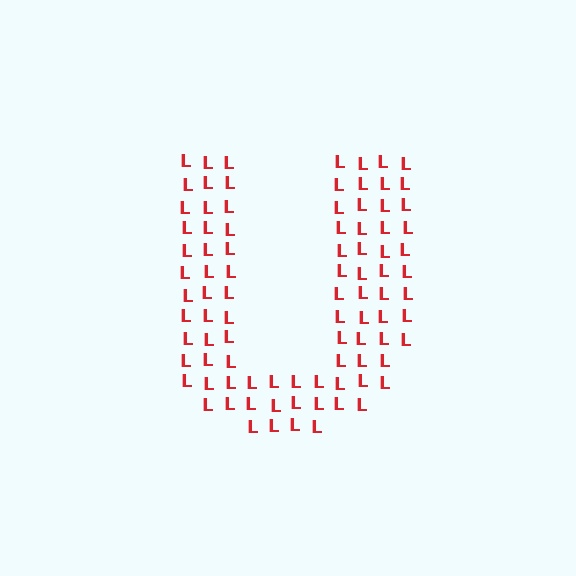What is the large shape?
The large shape is the letter U.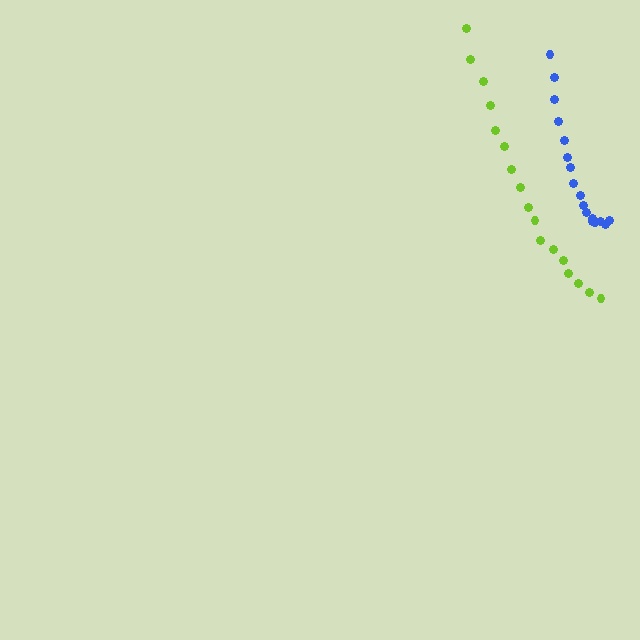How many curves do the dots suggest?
There are 2 distinct paths.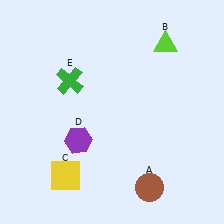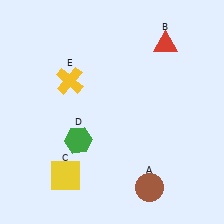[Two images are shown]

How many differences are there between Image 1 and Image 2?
There are 3 differences between the two images.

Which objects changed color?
B changed from lime to red. D changed from purple to green. E changed from green to yellow.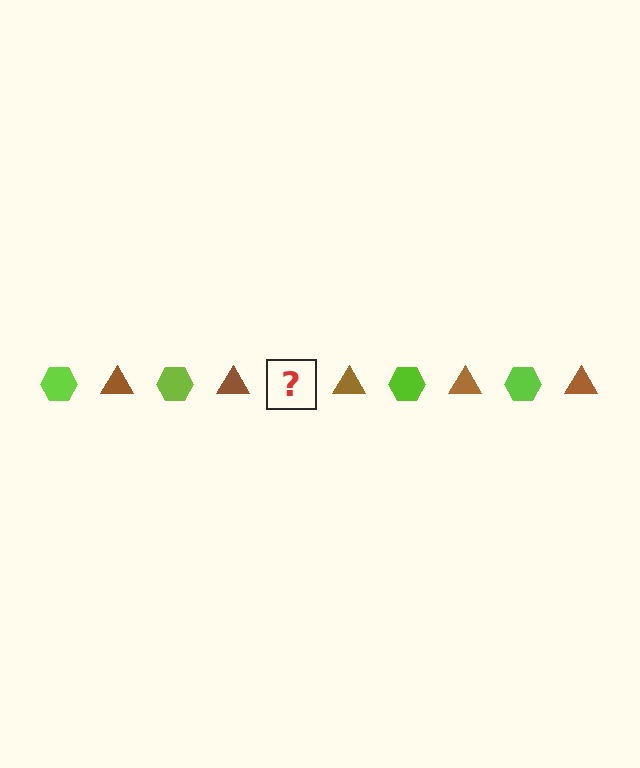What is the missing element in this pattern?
The missing element is a lime hexagon.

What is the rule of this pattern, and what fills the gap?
The rule is that the pattern alternates between lime hexagon and brown triangle. The gap should be filled with a lime hexagon.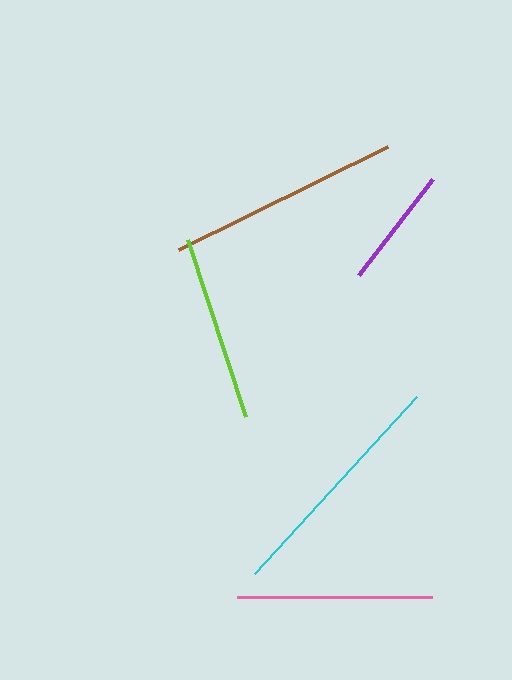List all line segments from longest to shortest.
From longest to shortest: cyan, brown, pink, lime, purple.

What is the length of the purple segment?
The purple segment is approximately 121 pixels long.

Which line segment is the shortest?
The purple line is the shortest at approximately 121 pixels.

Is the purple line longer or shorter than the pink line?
The pink line is longer than the purple line.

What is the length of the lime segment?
The lime segment is approximately 186 pixels long.